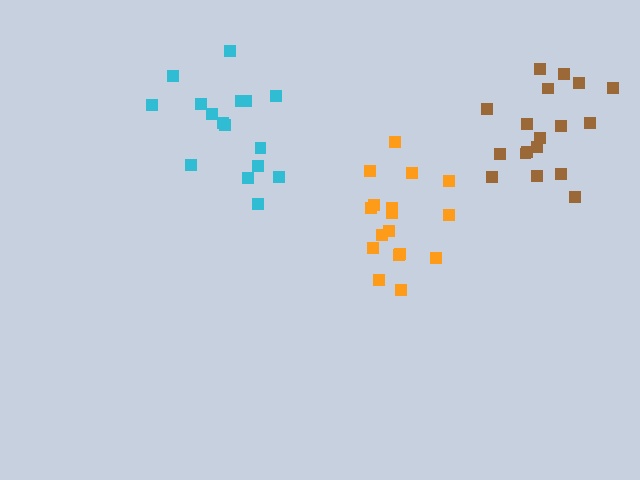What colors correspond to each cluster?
The clusters are colored: cyan, orange, brown.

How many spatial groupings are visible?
There are 3 spatial groupings.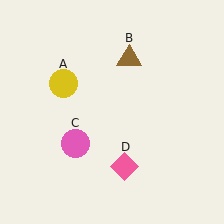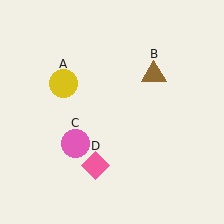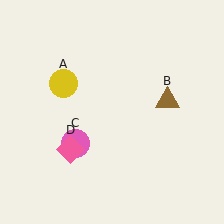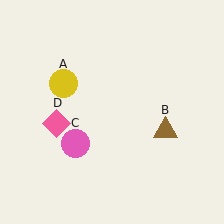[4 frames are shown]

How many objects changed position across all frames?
2 objects changed position: brown triangle (object B), pink diamond (object D).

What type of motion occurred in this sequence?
The brown triangle (object B), pink diamond (object D) rotated clockwise around the center of the scene.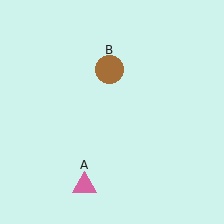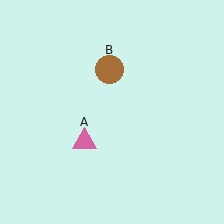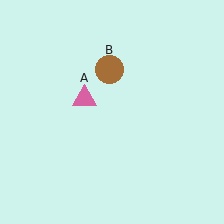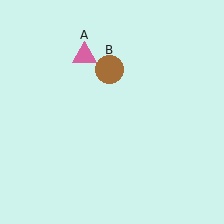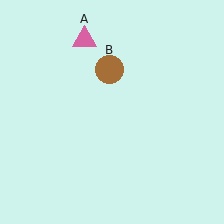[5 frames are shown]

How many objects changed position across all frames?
1 object changed position: pink triangle (object A).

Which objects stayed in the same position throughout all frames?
Brown circle (object B) remained stationary.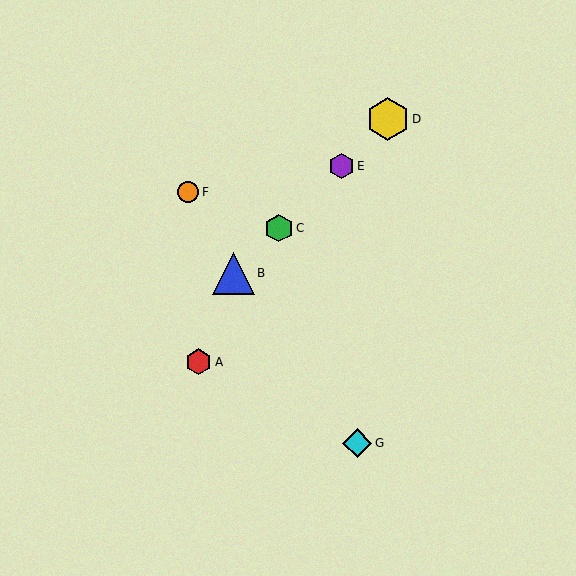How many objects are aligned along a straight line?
4 objects (B, C, D, E) are aligned along a straight line.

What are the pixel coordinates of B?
Object B is at (233, 274).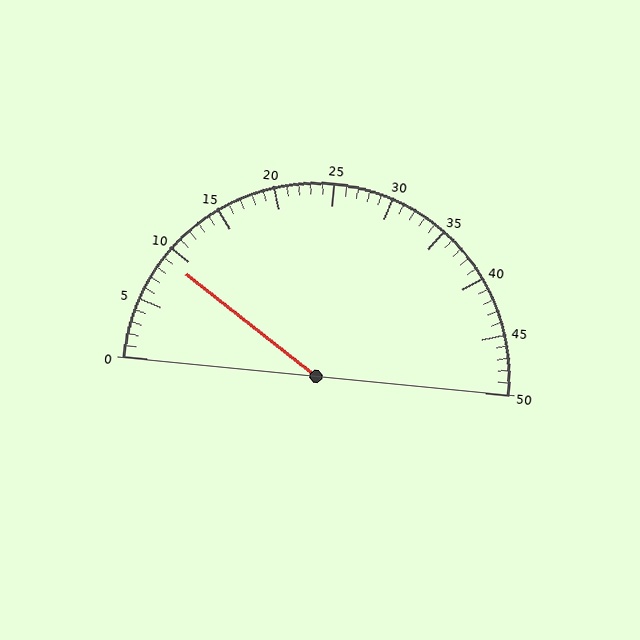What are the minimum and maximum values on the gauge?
The gauge ranges from 0 to 50.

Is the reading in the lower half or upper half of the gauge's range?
The reading is in the lower half of the range (0 to 50).